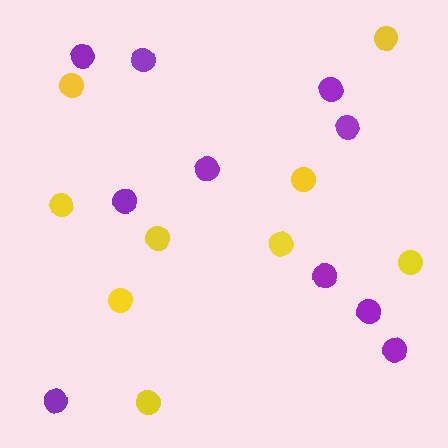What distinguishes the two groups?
There are 2 groups: one group of purple circles (10) and one group of yellow circles (9).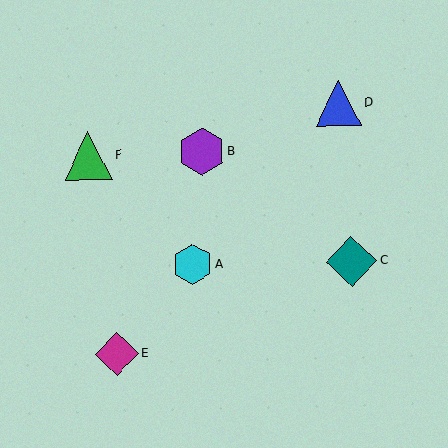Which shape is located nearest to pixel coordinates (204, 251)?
The cyan hexagon (labeled A) at (192, 264) is nearest to that location.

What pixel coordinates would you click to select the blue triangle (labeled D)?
Click at (338, 103) to select the blue triangle D.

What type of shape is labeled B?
Shape B is a purple hexagon.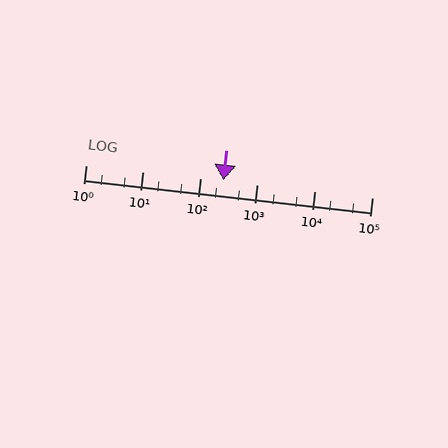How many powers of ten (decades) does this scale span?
The scale spans 5 decades, from 1 to 100000.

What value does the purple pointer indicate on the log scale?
The pointer indicates approximately 250.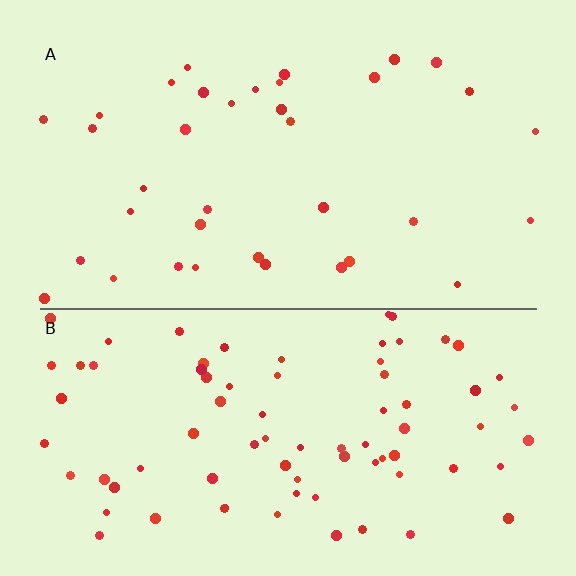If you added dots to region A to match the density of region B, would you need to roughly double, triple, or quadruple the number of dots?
Approximately double.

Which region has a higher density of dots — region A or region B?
B (the bottom).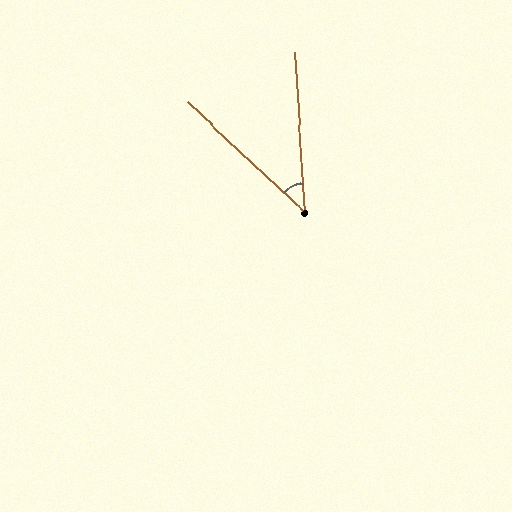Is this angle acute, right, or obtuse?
It is acute.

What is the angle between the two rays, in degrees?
Approximately 44 degrees.